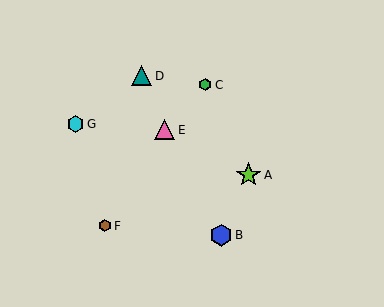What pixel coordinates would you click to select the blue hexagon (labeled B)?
Click at (221, 235) to select the blue hexagon B.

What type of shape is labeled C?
Shape C is a green hexagon.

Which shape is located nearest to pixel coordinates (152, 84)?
The teal triangle (labeled D) at (141, 76) is nearest to that location.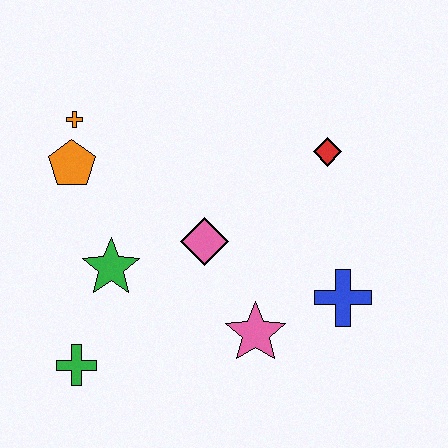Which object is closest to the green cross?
The green star is closest to the green cross.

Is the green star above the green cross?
Yes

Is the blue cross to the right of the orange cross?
Yes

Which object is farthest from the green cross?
The red diamond is farthest from the green cross.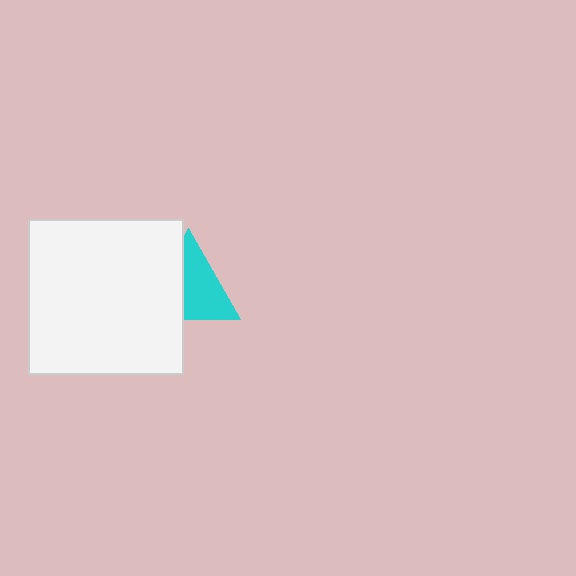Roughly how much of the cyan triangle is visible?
About half of it is visible (roughly 59%).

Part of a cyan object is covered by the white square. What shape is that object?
It is a triangle.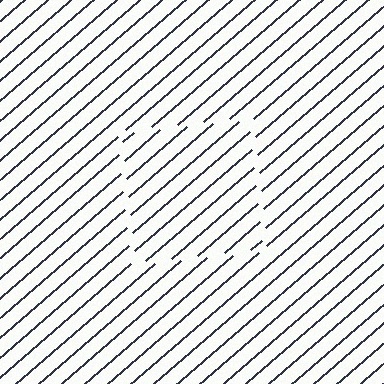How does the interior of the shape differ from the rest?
The interior of the shape contains the same grating, shifted by half a period — the contour is defined by the phase discontinuity where line-ends from the inner and outer gratings abut.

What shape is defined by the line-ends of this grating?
An illusory square. The interior of the shape contains the same grating, shifted by half a period — the contour is defined by the phase discontinuity where line-ends from the inner and outer gratings abut.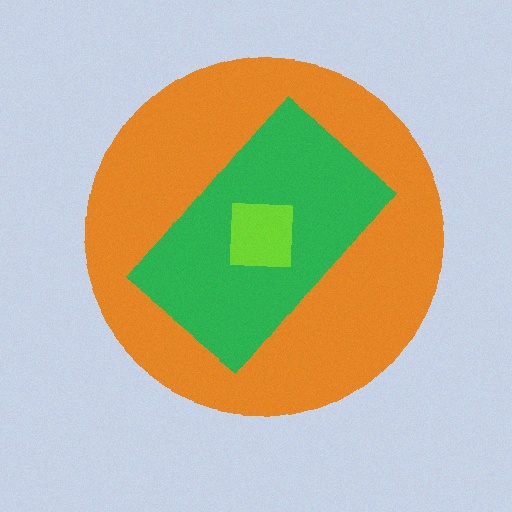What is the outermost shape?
The orange circle.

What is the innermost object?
The lime square.